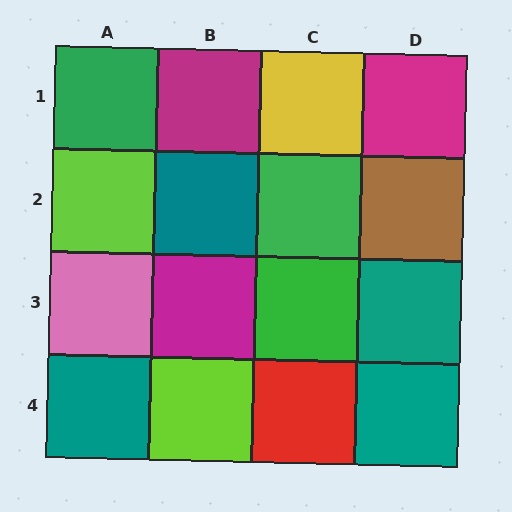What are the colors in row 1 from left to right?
Green, magenta, yellow, magenta.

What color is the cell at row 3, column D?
Teal.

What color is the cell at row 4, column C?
Red.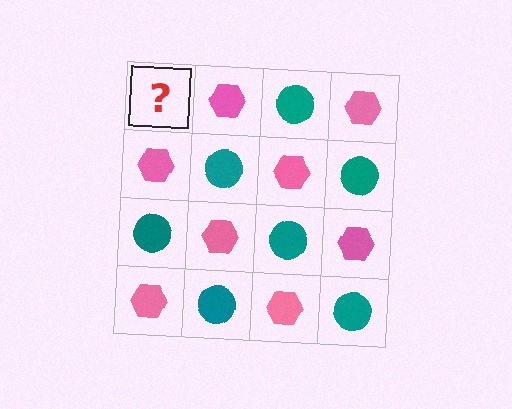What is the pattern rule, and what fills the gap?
The rule is that it alternates teal circle and pink hexagon in a checkerboard pattern. The gap should be filled with a teal circle.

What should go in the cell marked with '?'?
The missing cell should contain a teal circle.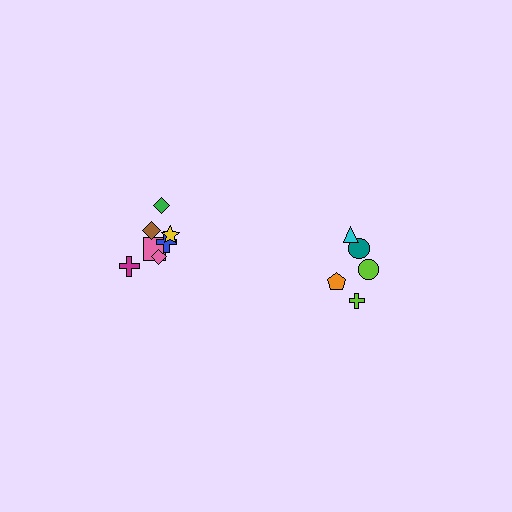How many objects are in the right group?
There are 5 objects.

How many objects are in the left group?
There are 7 objects.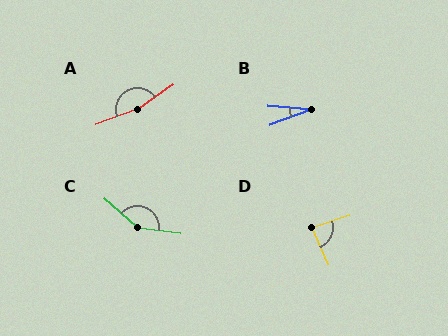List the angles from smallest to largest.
B (25°), D (83°), C (147°), A (164°).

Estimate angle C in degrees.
Approximately 147 degrees.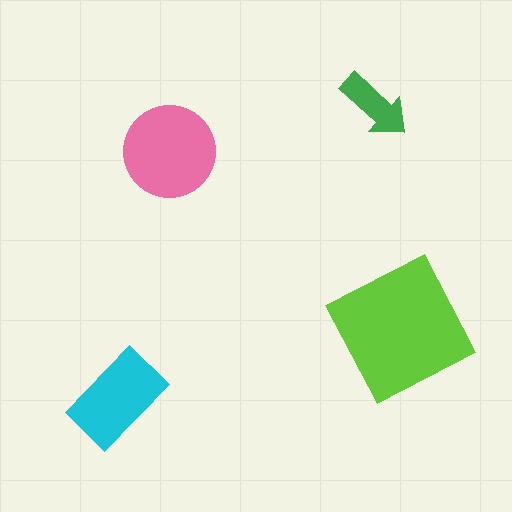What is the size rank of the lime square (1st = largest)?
1st.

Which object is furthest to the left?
The cyan rectangle is leftmost.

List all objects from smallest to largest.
The green arrow, the cyan rectangle, the pink circle, the lime square.